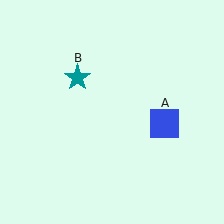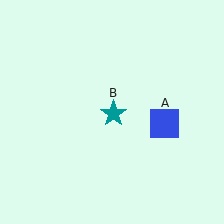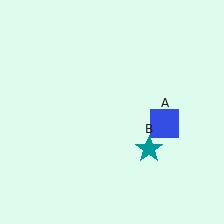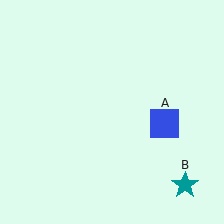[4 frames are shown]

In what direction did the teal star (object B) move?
The teal star (object B) moved down and to the right.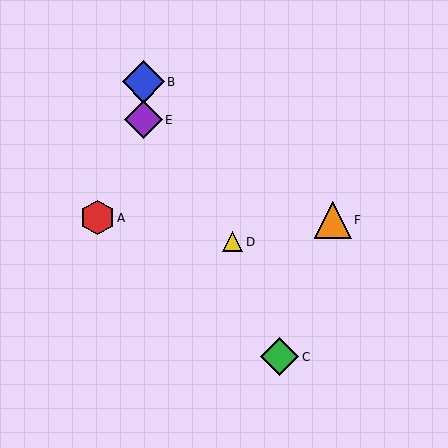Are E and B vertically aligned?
Yes, both are at x≈143.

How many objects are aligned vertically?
2 objects (B, E) are aligned vertically.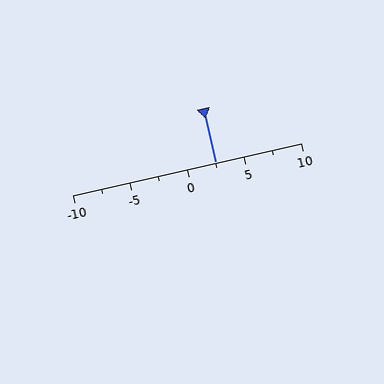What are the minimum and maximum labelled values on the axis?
The axis runs from -10 to 10.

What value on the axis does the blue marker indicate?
The marker indicates approximately 2.5.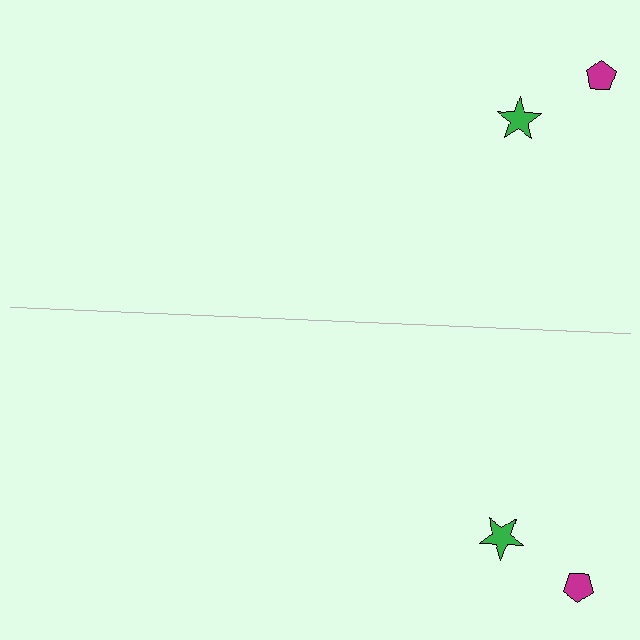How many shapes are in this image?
There are 4 shapes in this image.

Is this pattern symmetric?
Yes, this pattern has bilateral (reflection) symmetry.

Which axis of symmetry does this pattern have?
The pattern has a horizontal axis of symmetry running through the center of the image.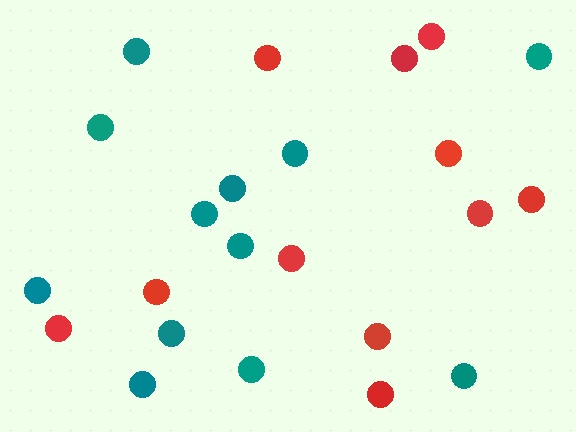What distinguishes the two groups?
There are 2 groups: one group of teal circles (12) and one group of red circles (11).